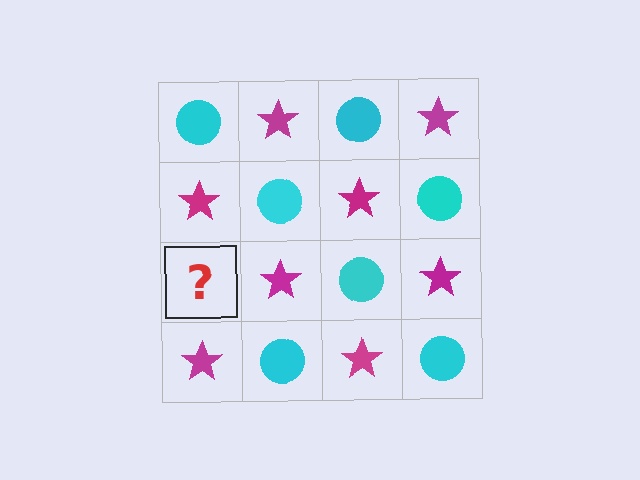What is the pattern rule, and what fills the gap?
The rule is that it alternates cyan circle and magenta star in a checkerboard pattern. The gap should be filled with a cyan circle.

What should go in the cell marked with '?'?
The missing cell should contain a cyan circle.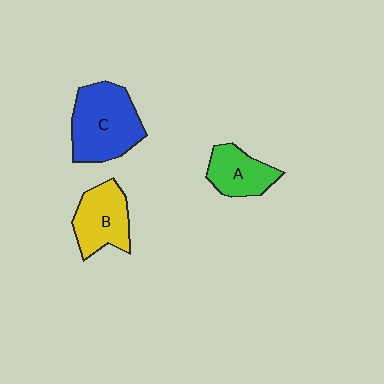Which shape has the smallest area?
Shape A (green).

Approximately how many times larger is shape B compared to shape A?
Approximately 1.2 times.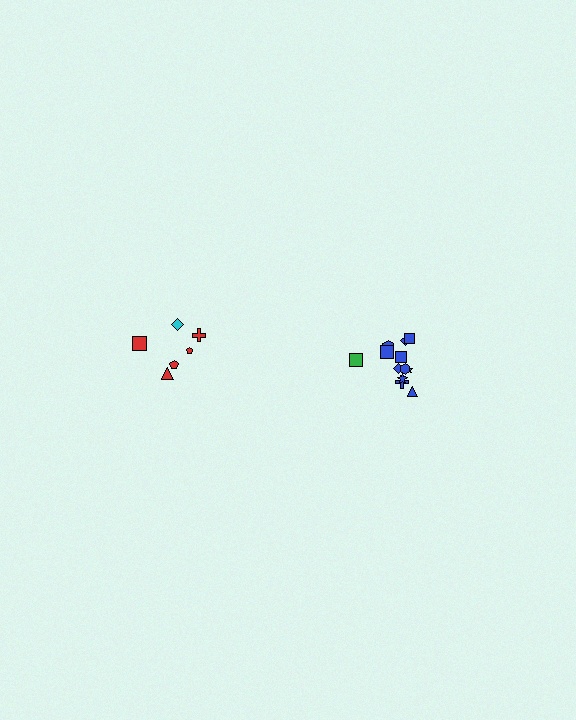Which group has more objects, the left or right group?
The right group.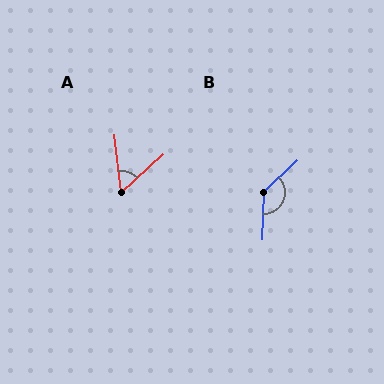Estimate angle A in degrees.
Approximately 54 degrees.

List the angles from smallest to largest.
A (54°), B (136°).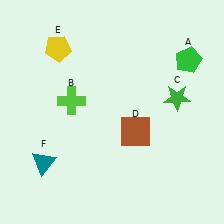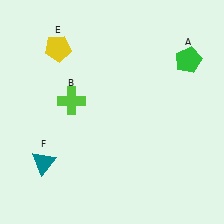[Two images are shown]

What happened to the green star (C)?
The green star (C) was removed in Image 2. It was in the top-right area of Image 1.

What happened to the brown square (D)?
The brown square (D) was removed in Image 2. It was in the bottom-right area of Image 1.